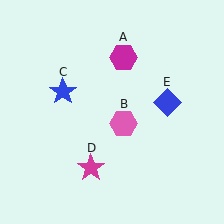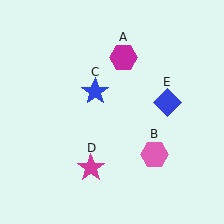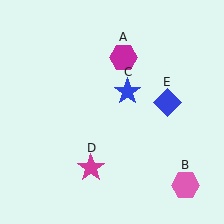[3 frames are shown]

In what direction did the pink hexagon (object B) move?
The pink hexagon (object B) moved down and to the right.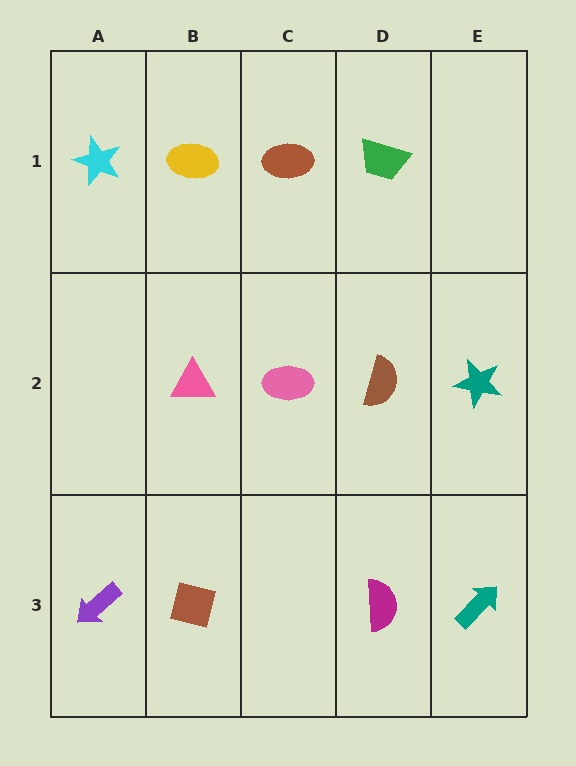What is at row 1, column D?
A green trapezoid.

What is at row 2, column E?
A teal star.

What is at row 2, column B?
A pink triangle.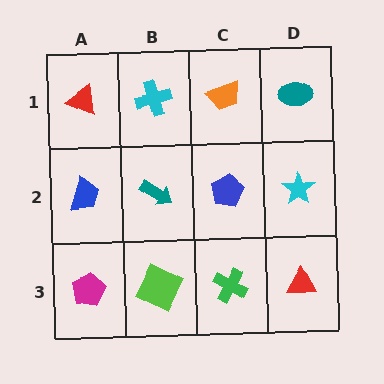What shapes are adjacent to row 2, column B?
A cyan cross (row 1, column B), a lime square (row 3, column B), a blue trapezoid (row 2, column A), a blue pentagon (row 2, column C).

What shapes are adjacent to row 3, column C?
A blue pentagon (row 2, column C), a lime square (row 3, column B), a red triangle (row 3, column D).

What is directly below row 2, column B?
A lime square.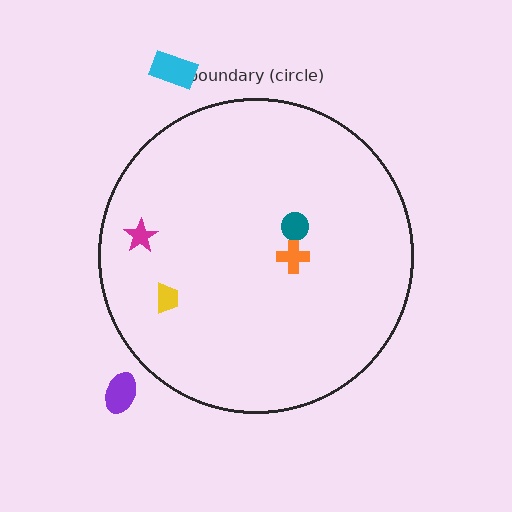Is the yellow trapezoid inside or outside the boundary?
Inside.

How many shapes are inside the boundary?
4 inside, 2 outside.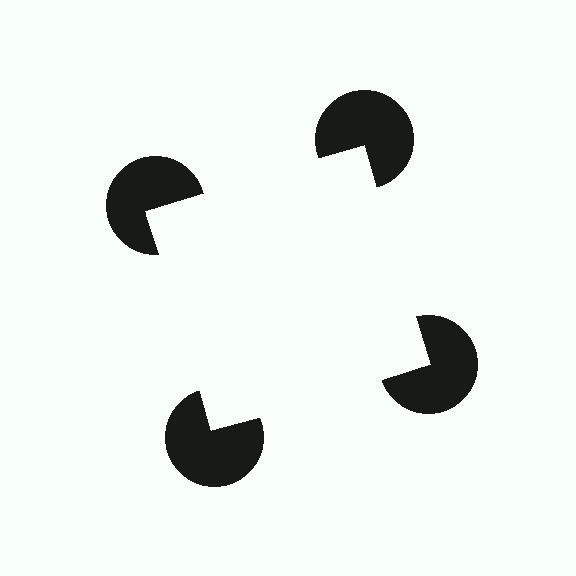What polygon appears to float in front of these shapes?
An illusory square — its edges are inferred from the aligned wedge cuts in the pac-man discs, not physically drawn.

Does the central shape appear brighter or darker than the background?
It typically appears slightly brighter than the background, even though no actual brightness change is drawn.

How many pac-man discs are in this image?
There are 4 — one at each vertex of the illusory square.